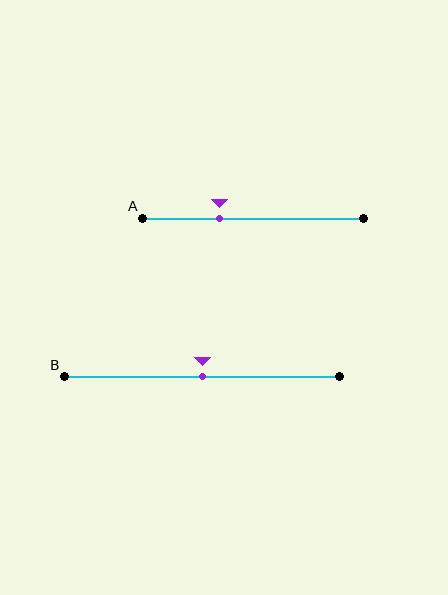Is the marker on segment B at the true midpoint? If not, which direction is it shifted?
Yes, the marker on segment B is at the true midpoint.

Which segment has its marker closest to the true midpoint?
Segment B has its marker closest to the true midpoint.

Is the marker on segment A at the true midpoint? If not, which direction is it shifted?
No, the marker on segment A is shifted to the left by about 15% of the segment length.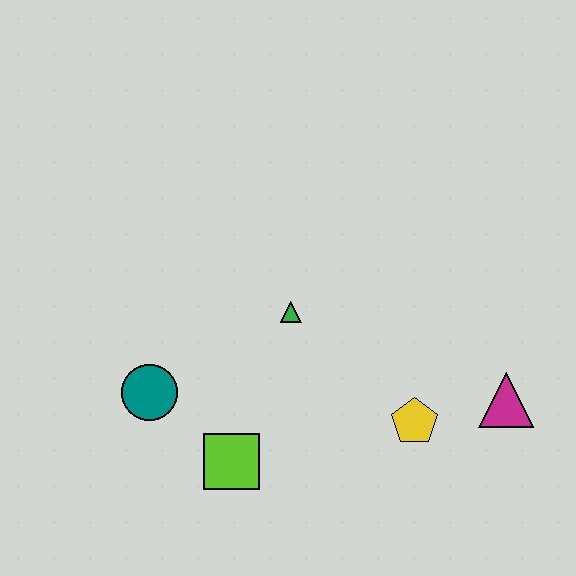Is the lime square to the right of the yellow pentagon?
No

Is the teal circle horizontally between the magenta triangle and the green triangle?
No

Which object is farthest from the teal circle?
The magenta triangle is farthest from the teal circle.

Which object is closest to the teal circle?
The lime square is closest to the teal circle.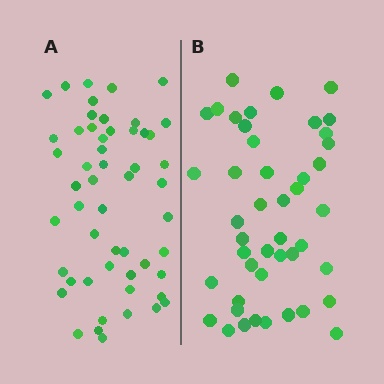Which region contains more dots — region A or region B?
Region A (the left region) has more dots.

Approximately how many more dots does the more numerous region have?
Region A has roughly 8 or so more dots than region B.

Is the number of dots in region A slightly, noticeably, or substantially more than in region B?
Region A has only slightly more — the two regions are fairly close. The ratio is roughly 1.2 to 1.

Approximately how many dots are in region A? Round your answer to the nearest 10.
About 50 dots. (The exact count is 53, which rounds to 50.)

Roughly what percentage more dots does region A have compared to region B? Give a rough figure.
About 20% more.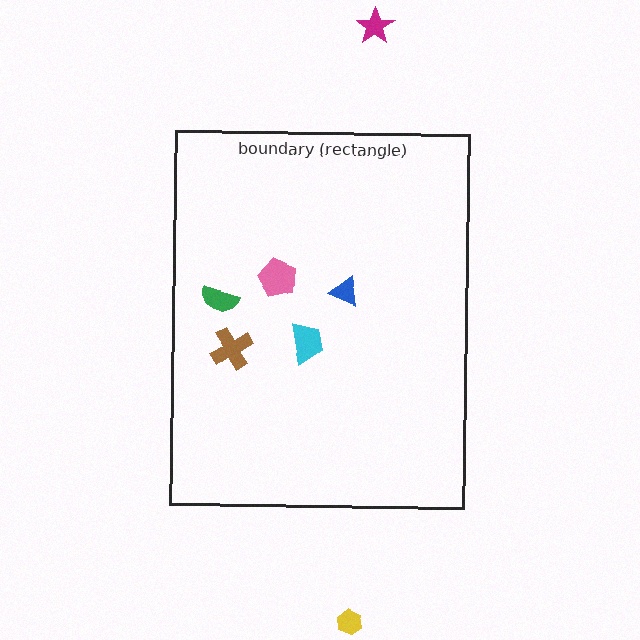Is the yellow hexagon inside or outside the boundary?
Outside.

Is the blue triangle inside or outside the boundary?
Inside.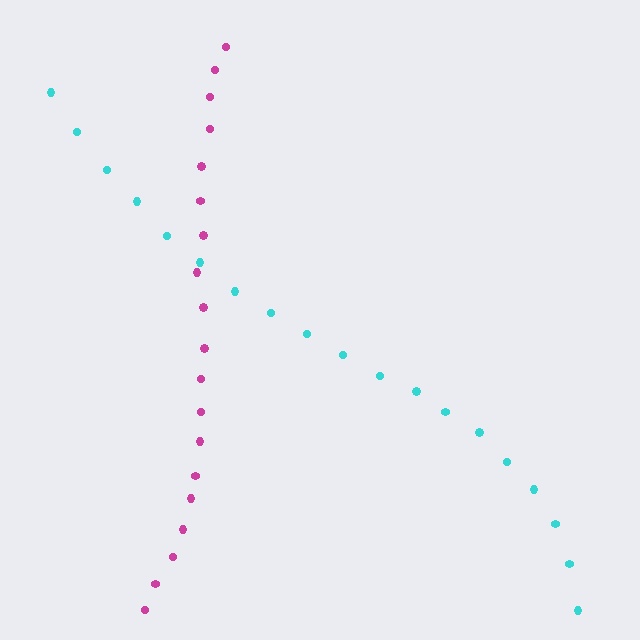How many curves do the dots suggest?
There are 2 distinct paths.